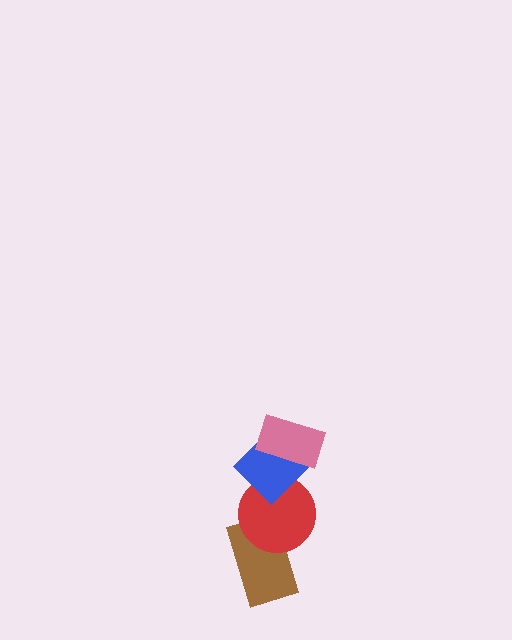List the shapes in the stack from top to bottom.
From top to bottom: the pink rectangle, the blue diamond, the red circle, the brown rectangle.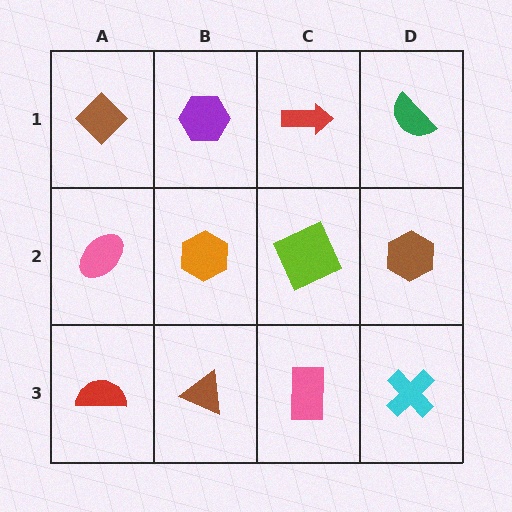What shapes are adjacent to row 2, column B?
A purple hexagon (row 1, column B), a brown triangle (row 3, column B), a pink ellipse (row 2, column A), a lime square (row 2, column C).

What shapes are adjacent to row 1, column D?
A brown hexagon (row 2, column D), a red arrow (row 1, column C).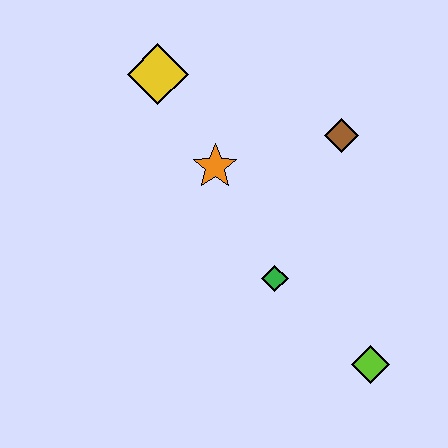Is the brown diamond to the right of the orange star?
Yes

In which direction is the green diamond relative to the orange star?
The green diamond is below the orange star.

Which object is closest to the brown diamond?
The orange star is closest to the brown diamond.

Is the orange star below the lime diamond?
No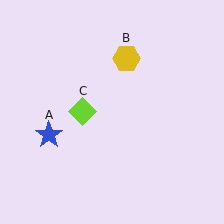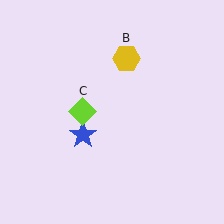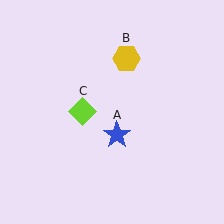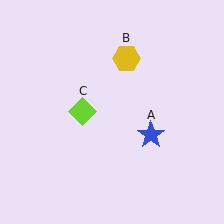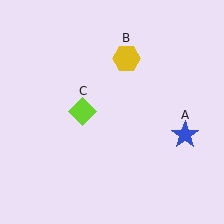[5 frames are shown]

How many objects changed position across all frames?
1 object changed position: blue star (object A).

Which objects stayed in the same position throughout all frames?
Yellow hexagon (object B) and lime diamond (object C) remained stationary.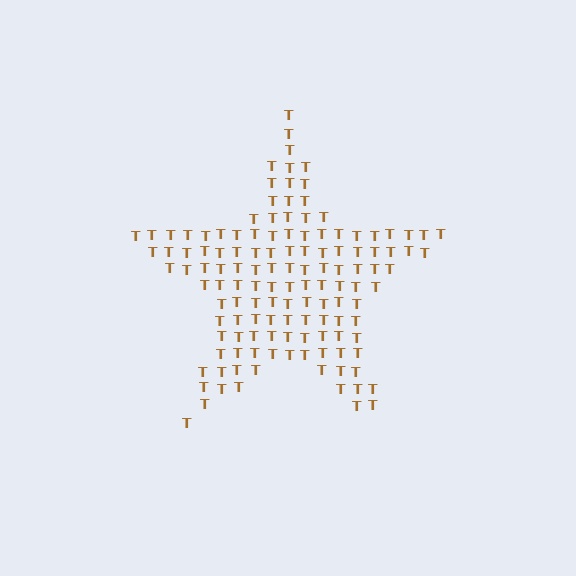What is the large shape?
The large shape is a star.